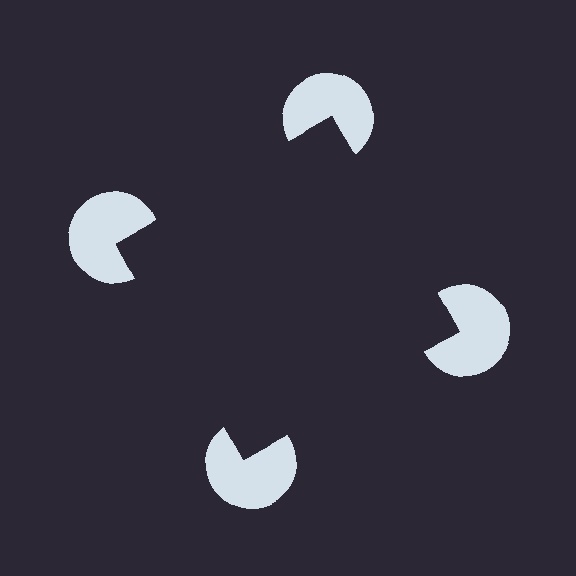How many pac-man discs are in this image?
There are 4 — one at each vertex of the illusory square.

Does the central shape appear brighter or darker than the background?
It typically appears slightly darker than the background, even though no actual brightness change is drawn.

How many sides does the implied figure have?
4 sides.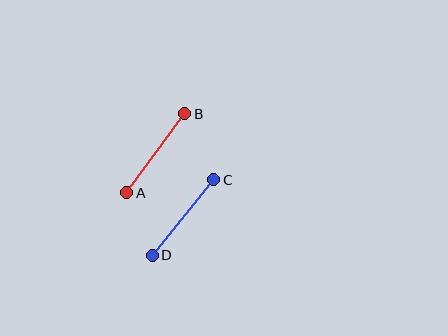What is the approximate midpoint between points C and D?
The midpoint is at approximately (183, 217) pixels.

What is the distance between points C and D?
The distance is approximately 98 pixels.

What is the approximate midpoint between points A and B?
The midpoint is at approximately (156, 153) pixels.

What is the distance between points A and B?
The distance is approximately 98 pixels.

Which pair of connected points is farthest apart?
Points A and B are farthest apart.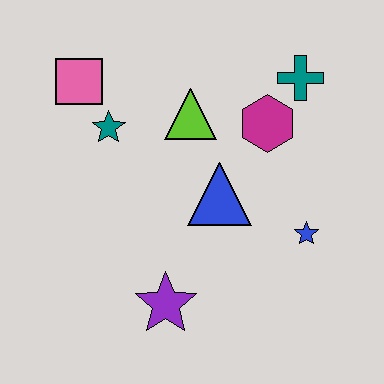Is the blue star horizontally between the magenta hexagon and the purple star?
No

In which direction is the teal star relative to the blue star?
The teal star is to the left of the blue star.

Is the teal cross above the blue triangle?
Yes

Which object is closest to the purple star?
The blue triangle is closest to the purple star.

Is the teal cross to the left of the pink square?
No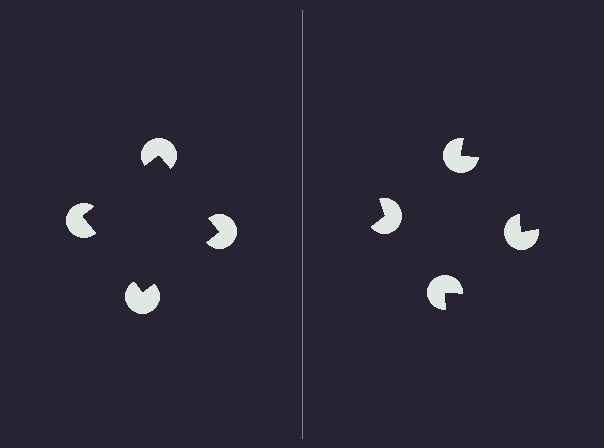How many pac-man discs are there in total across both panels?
8 — 4 on each side.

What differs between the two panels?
The pac-man discs are positioned identically on both sides; only the wedge orientations differ. On the left they align to a square; on the right they are misaligned.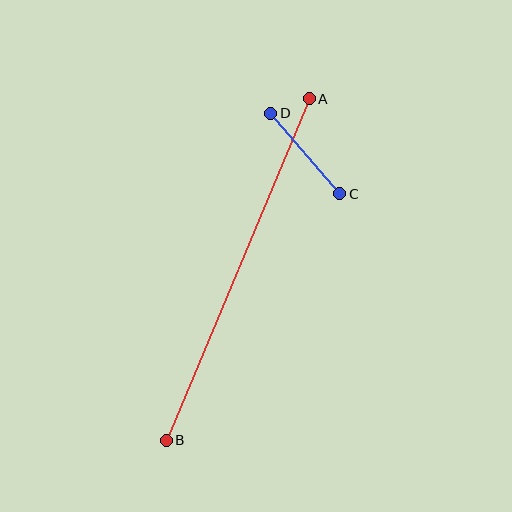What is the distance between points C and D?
The distance is approximately 106 pixels.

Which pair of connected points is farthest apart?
Points A and B are farthest apart.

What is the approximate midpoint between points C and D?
The midpoint is at approximately (305, 154) pixels.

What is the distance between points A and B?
The distance is approximately 370 pixels.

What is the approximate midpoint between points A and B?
The midpoint is at approximately (238, 269) pixels.